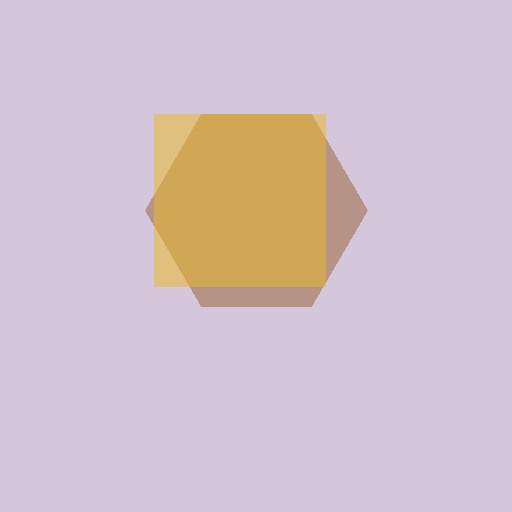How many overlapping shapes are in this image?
There are 2 overlapping shapes in the image.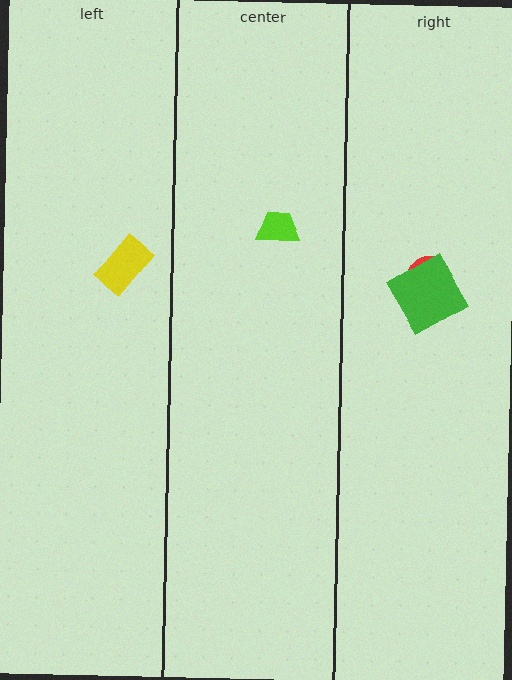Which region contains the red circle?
The right region.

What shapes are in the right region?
The red circle, the green square.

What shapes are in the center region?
The lime trapezoid.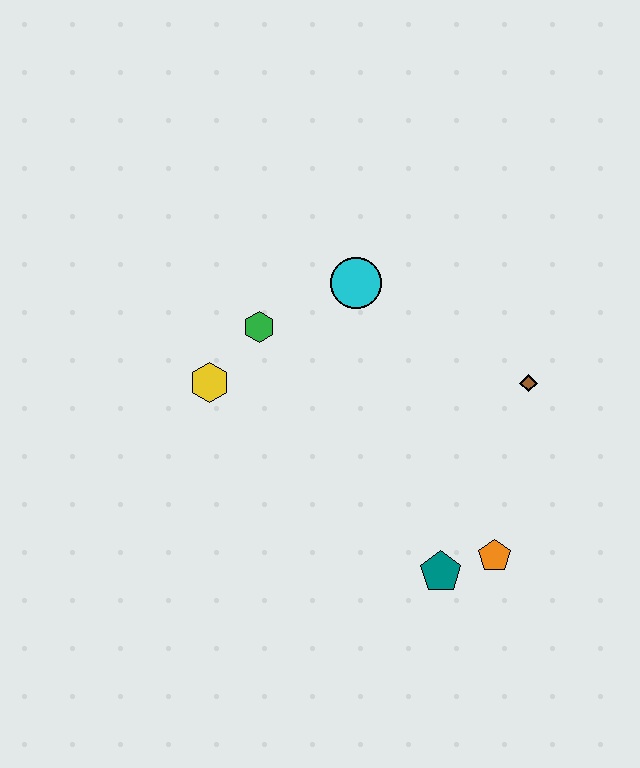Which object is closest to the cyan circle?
The green hexagon is closest to the cyan circle.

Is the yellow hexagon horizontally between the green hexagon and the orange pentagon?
No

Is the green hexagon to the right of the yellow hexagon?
Yes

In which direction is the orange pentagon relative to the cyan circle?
The orange pentagon is below the cyan circle.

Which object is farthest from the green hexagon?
The orange pentagon is farthest from the green hexagon.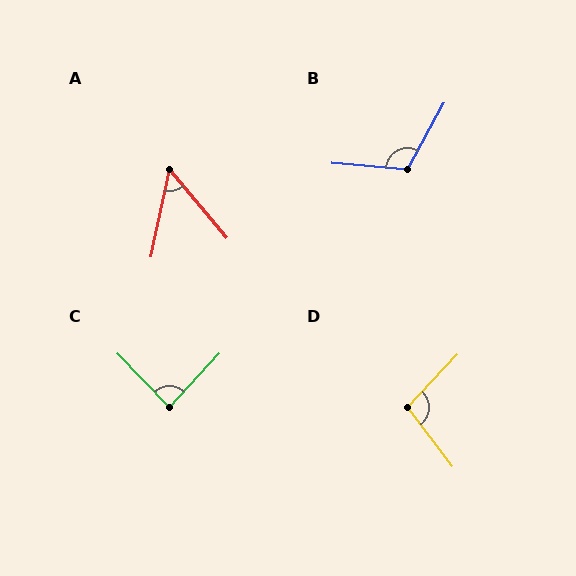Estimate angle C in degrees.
Approximately 87 degrees.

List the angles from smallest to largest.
A (52°), C (87°), D (99°), B (114°).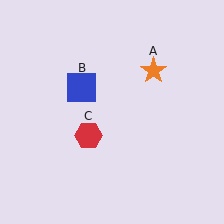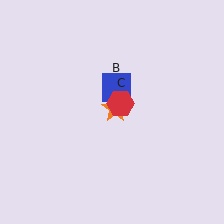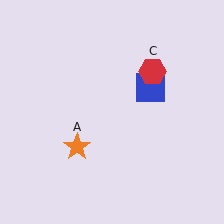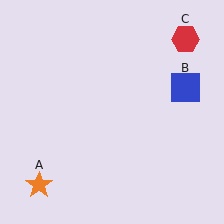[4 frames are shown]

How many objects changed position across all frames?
3 objects changed position: orange star (object A), blue square (object B), red hexagon (object C).